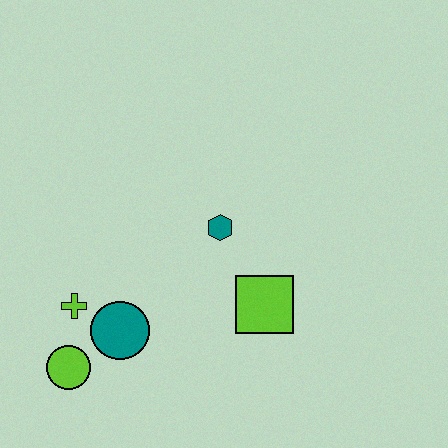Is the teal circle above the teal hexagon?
No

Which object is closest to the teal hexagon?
The lime square is closest to the teal hexagon.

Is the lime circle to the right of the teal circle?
No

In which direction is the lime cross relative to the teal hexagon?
The lime cross is to the left of the teal hexagon.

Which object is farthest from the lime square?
The lime circle is farthest from the lime square.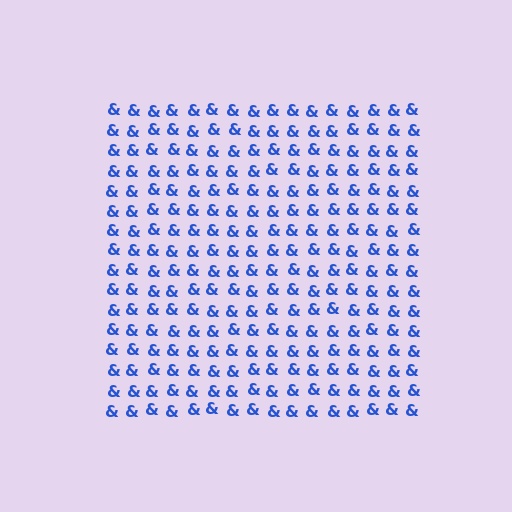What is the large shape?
The large shape is a square.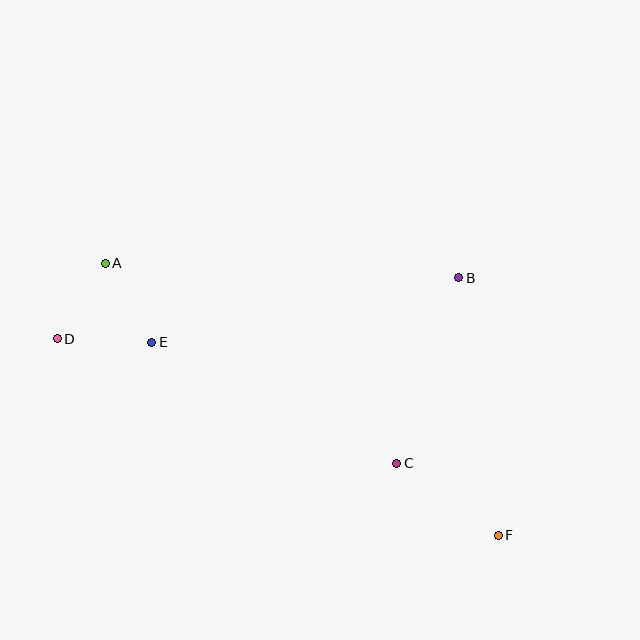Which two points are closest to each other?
Points A and D are closest to each other.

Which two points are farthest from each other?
Points D and F are farthest from each other.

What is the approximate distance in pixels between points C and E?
The distance between C and E is approximately 273 pixels.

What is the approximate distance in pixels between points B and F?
The distance between B and F is approximately 261 pixels.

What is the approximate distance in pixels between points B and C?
The distance between B and C is approximately 196 pixels.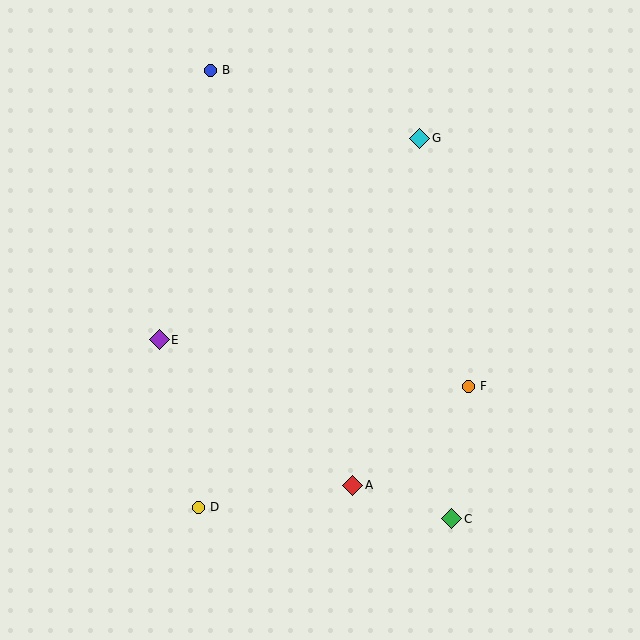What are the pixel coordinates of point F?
Point F is at (468, 386).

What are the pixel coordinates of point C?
Point C is at (452, 519).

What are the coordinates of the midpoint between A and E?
The midpoint between A and E is at (256, 412).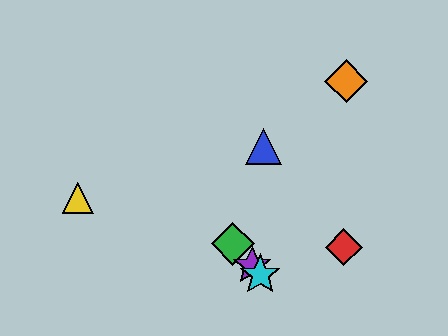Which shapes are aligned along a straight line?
The green diamond, the purple star, the cyan star are aligned along a straight line.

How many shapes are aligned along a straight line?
3 shapes (the green diamond, the purple star, the cyan star) are aligned along a straight line.